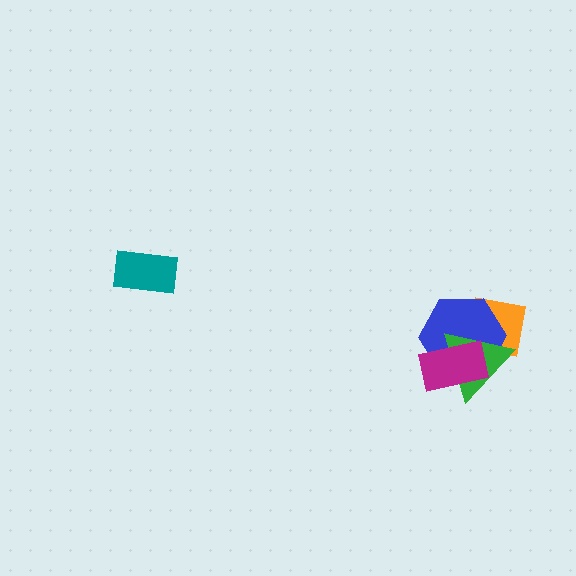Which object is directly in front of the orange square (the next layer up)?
The blue hexagon is directly in front of the orange square.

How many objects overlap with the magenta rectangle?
3 objects overlap with the magenta rectangle.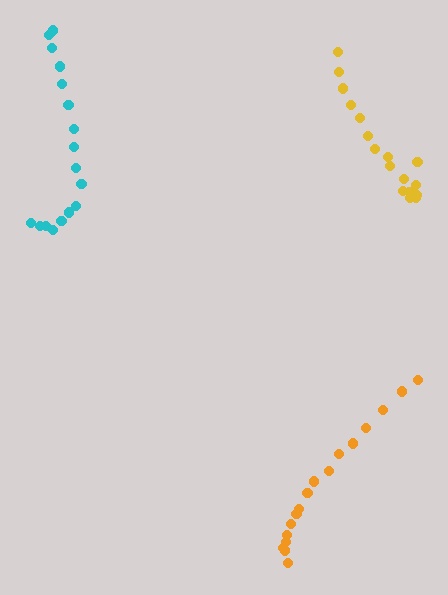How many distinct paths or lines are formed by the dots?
There are 3 distinct paths.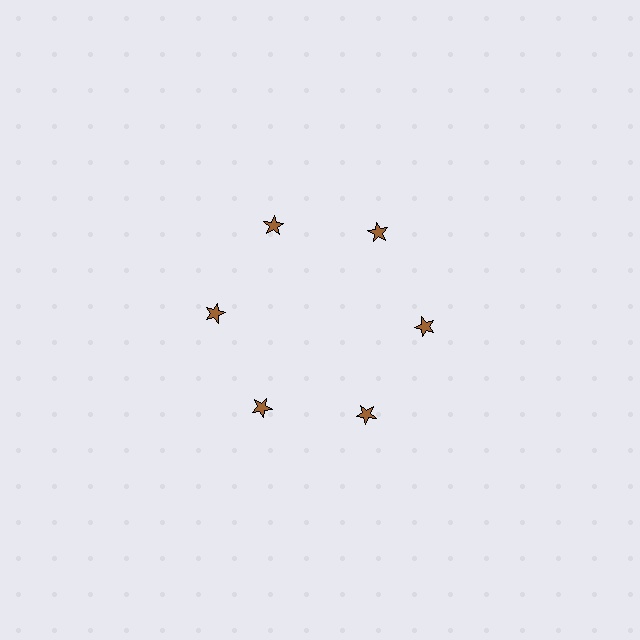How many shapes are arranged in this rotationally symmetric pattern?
There are 6 shapes, arranged in 6 groups of 1.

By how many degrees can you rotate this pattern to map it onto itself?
The pattern maps onto itself every 60 degrees of rotation.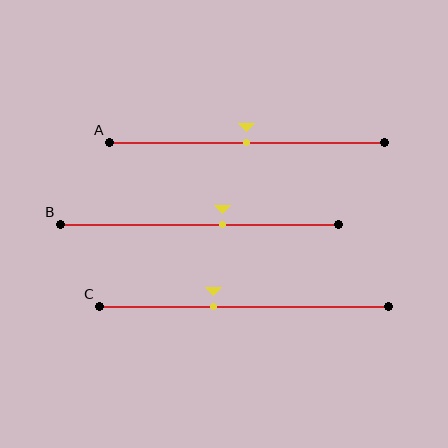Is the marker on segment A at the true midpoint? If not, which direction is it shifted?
Yes, the marker on segment A is at the true midpoint.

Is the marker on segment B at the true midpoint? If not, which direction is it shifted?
No, the marker on segment B is shifted to the right by about 8% of the segment length.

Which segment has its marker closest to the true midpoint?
Segment A has its marker closest to the true midpoint.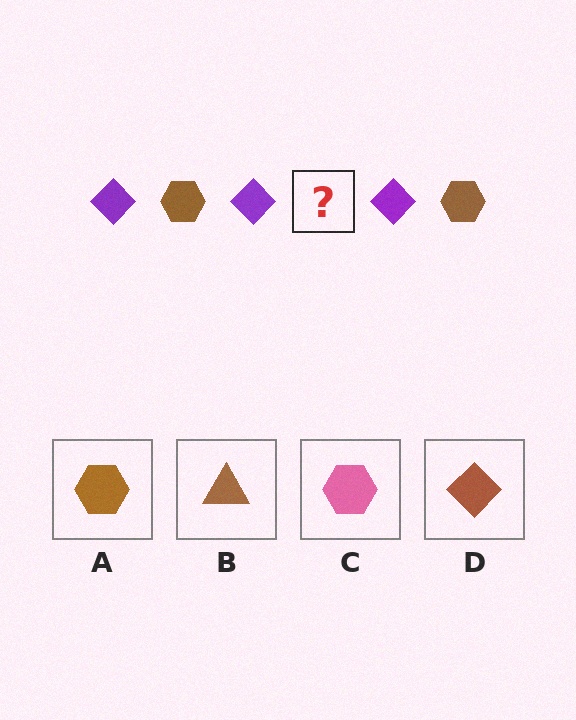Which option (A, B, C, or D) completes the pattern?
A.